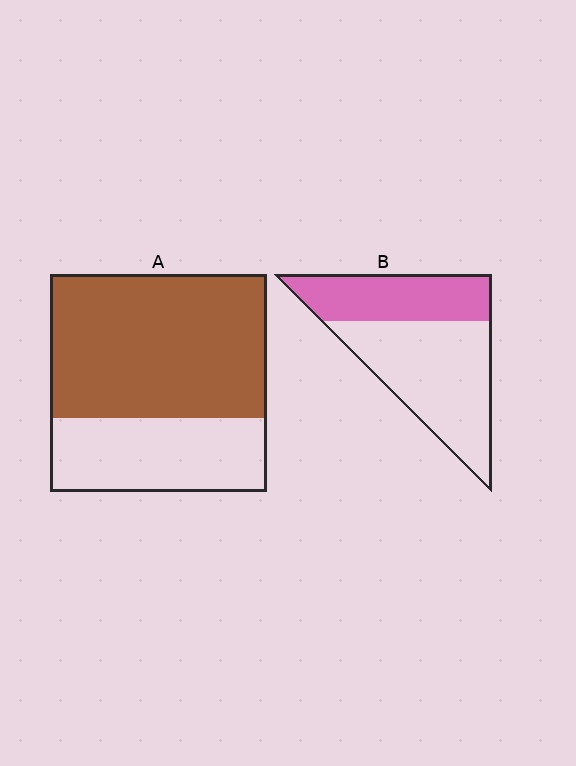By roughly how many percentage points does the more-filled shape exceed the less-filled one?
By roughly 30 percentage points (A over B).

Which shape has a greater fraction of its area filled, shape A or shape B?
Shape A.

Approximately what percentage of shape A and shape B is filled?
A is approximately 65% and B is approximately 40%.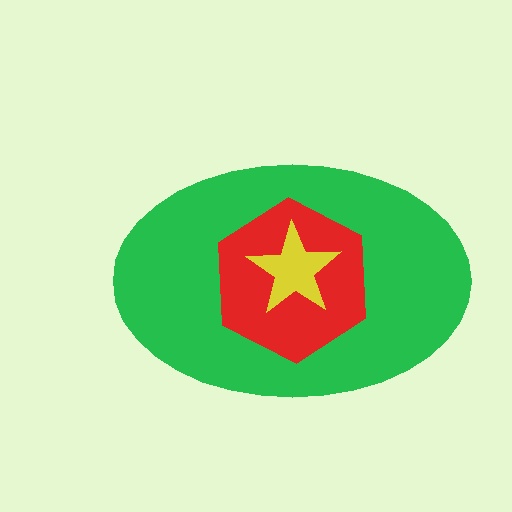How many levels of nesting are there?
3.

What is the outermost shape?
The green ellipse.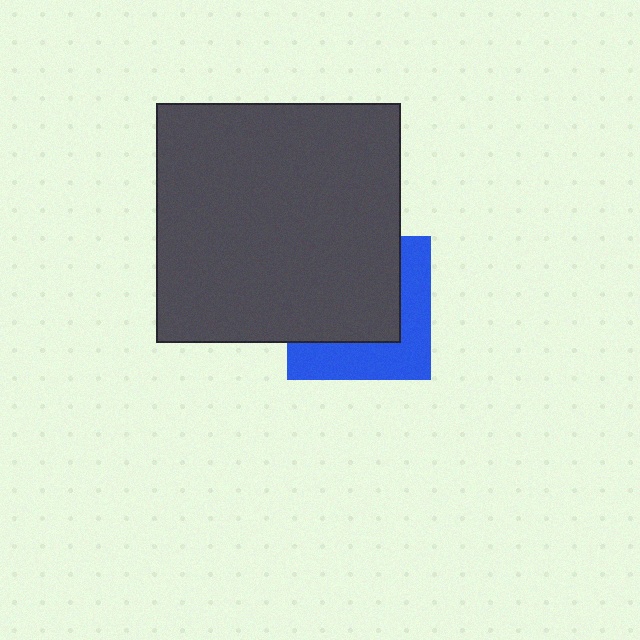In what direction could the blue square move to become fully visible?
The blue square could move toward the lower-right. That would shift it out from behind the dark gray rectangle entirely.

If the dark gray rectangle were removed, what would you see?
You would see the complete blue square.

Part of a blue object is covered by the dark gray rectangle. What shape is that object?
It is a square.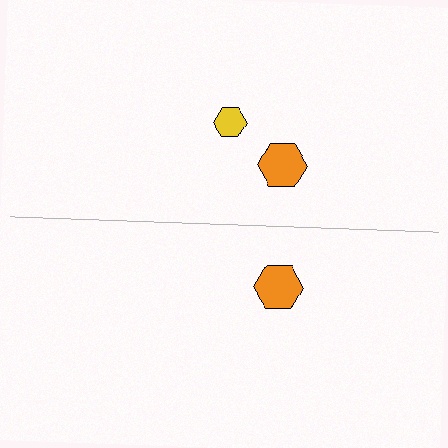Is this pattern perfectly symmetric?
No, the pattern is not perfectly symmetric. A yellow hexagon is missing from the bottom side.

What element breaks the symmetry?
A yellow hexagon is missing from the bottom side.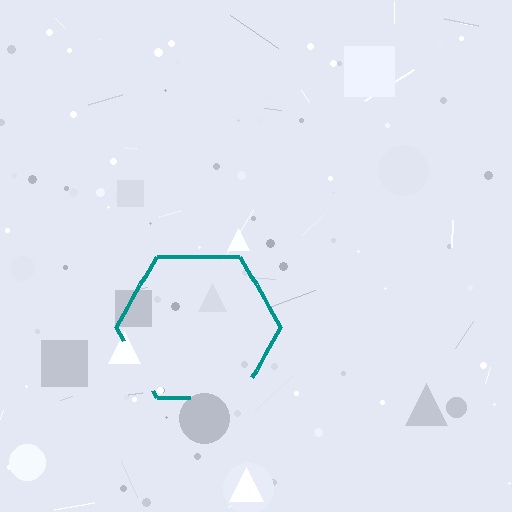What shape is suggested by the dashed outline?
The dashed outline suggests a hexagon.